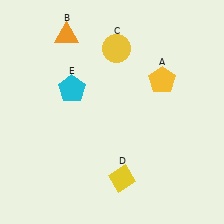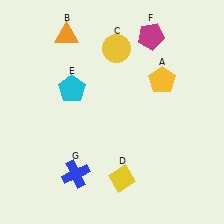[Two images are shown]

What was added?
A magenta pentagon (F), a blue cross (G) were added in Image 2.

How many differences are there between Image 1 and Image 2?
There are 2 differences between the two images.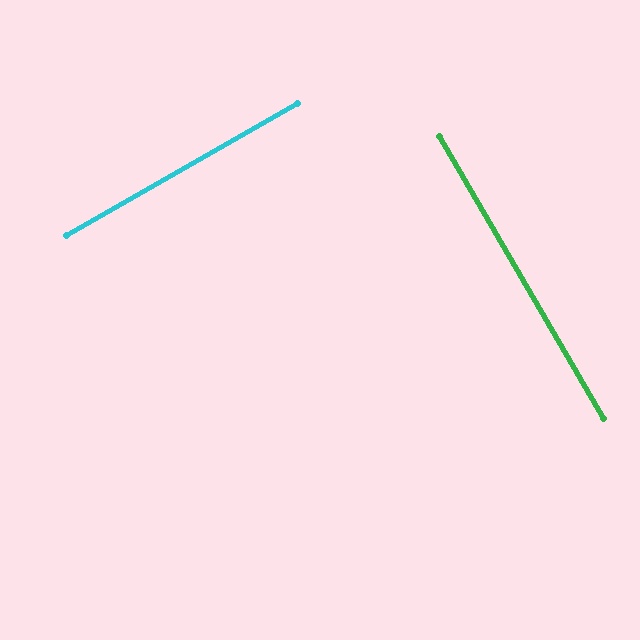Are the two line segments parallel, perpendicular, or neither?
Perpendicular — they meet at approximately 90°.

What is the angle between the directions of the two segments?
Approximately 90 degrees.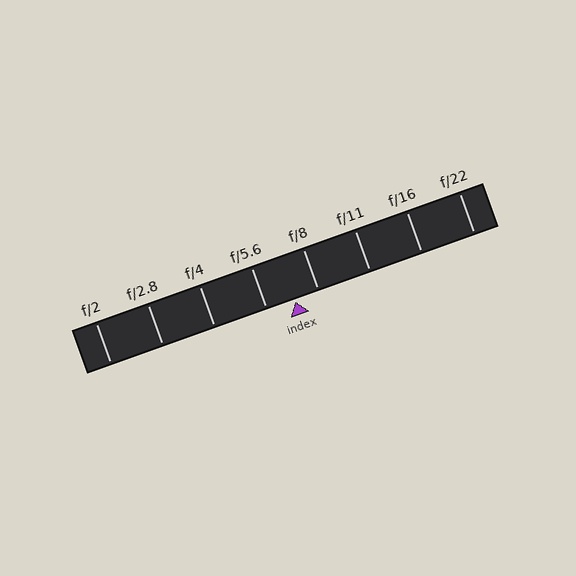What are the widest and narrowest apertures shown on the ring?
The widest aperture shown is f/2 and the narrowest is f/22.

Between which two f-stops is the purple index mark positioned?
The index mark is between f/5.6 and f/8.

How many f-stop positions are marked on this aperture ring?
There are 8 f-stop positions marked.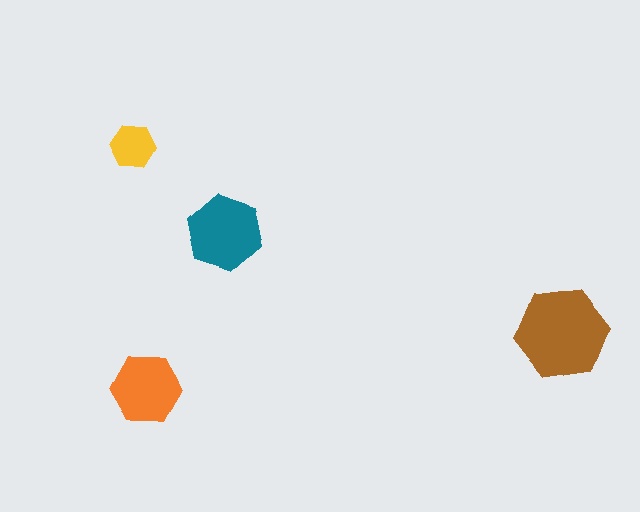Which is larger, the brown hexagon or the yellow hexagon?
The brown one.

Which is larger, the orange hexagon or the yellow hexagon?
The orange one.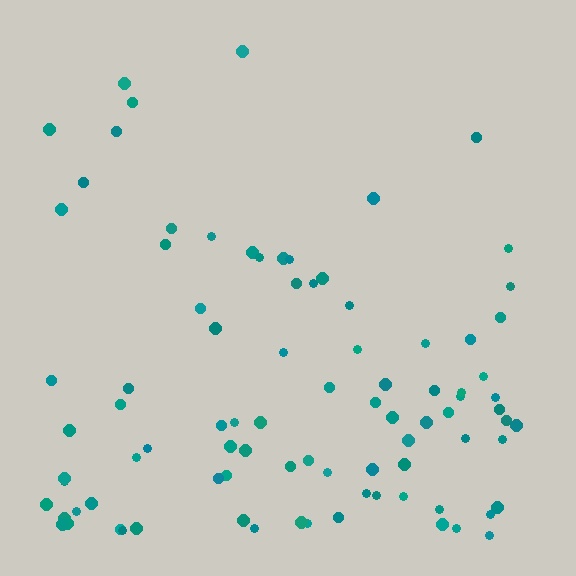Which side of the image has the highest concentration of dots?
The bottom.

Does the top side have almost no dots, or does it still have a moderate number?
Still a moderate number, just noticeably fewer than the bottom.